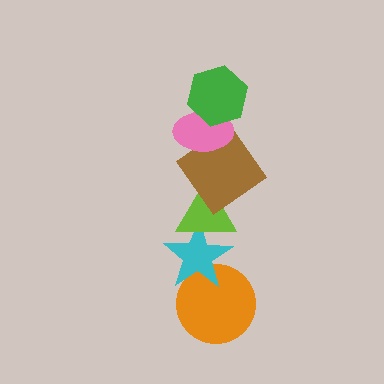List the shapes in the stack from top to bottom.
From top to bottom: the green hexagon, the pink ellipse, the brown diamond, the lime triangle, the cyan star, the orange circle.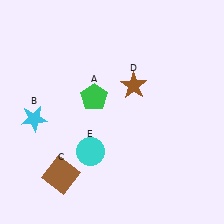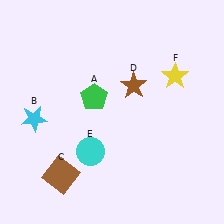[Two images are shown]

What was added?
A yellow star (F) was added in Image 2.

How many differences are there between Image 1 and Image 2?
There is 1 difference between the two images.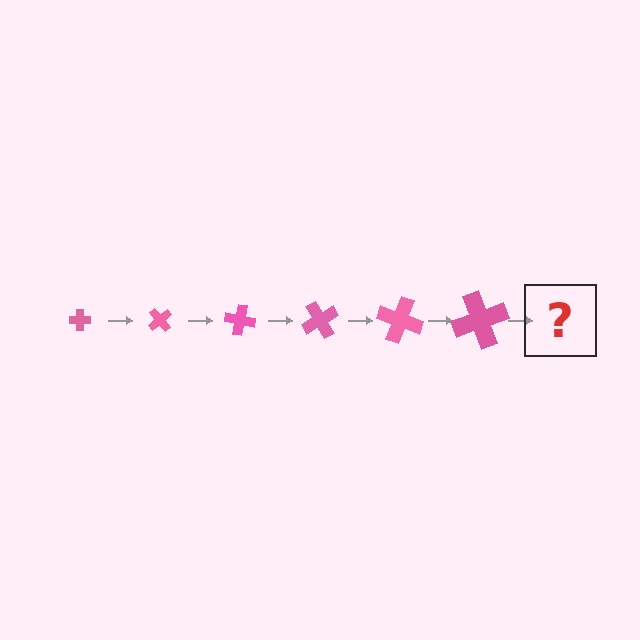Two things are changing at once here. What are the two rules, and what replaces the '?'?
The two rules are that the cross grows larger each step and it rotates 50 degrees each step. The '?' should be a cross, larger than the previous one and rotated 300 degrees from the start.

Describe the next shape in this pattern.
It should be a cross, larger than the previous one and rotated 300 degrees from the start.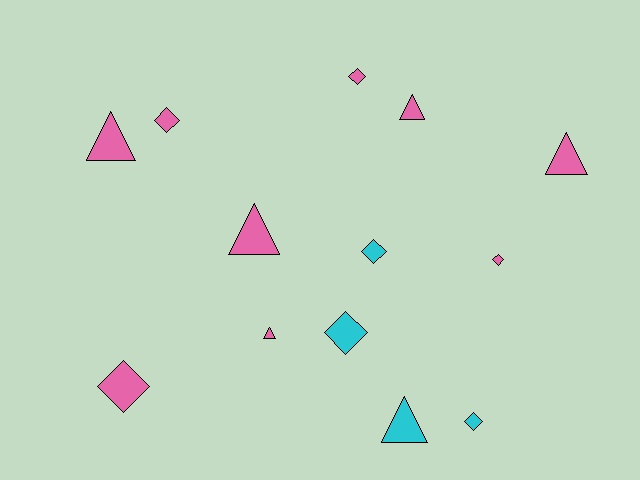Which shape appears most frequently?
Diamond, with 7 objects.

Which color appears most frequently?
Pink, with 9 objects.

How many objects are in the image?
There are 13 objects.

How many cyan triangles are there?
There is 1 cyan triangle.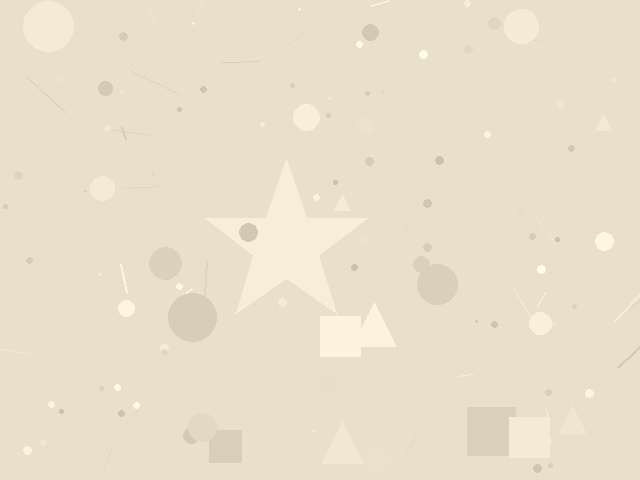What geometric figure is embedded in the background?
A star is embedded in the background.